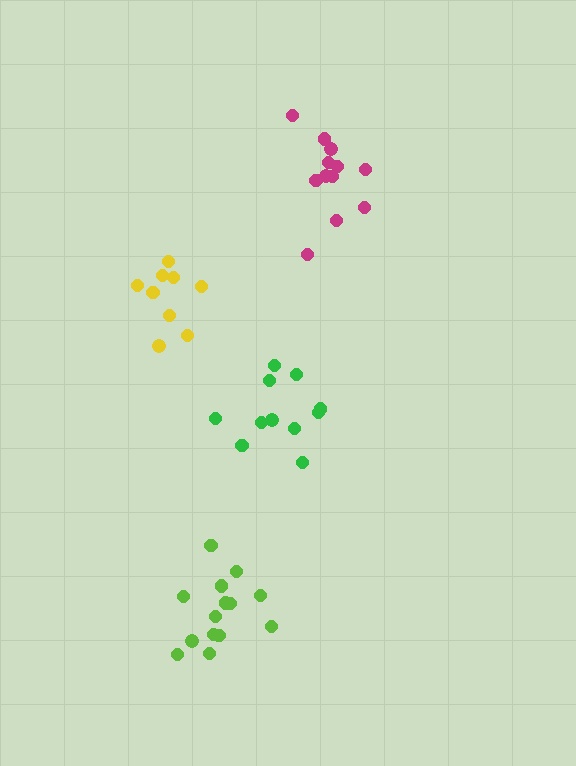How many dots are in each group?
Group 1: 12 dots, Group 2: 11 dots, Group 3: 9 dots, Group 4: 14 dots (46 total).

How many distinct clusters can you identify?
There are 4 distinct clusters.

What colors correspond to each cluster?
The clusters are colored: magenta, green, yellow, lime.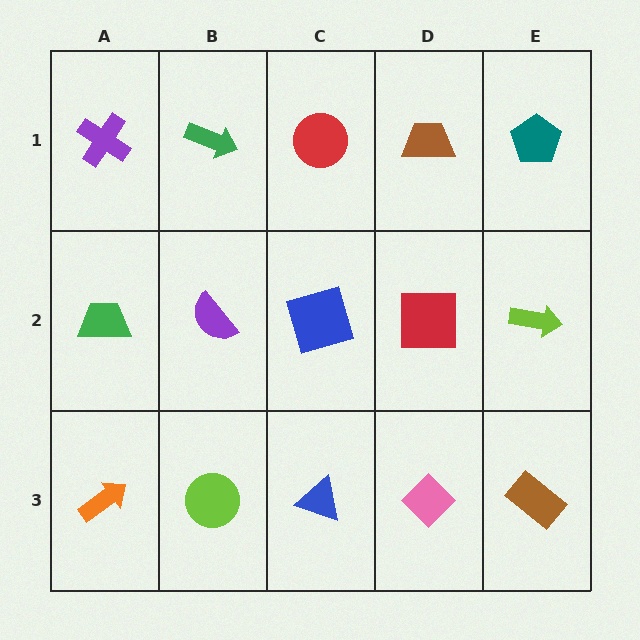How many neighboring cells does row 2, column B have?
4.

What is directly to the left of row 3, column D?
A blue triangle.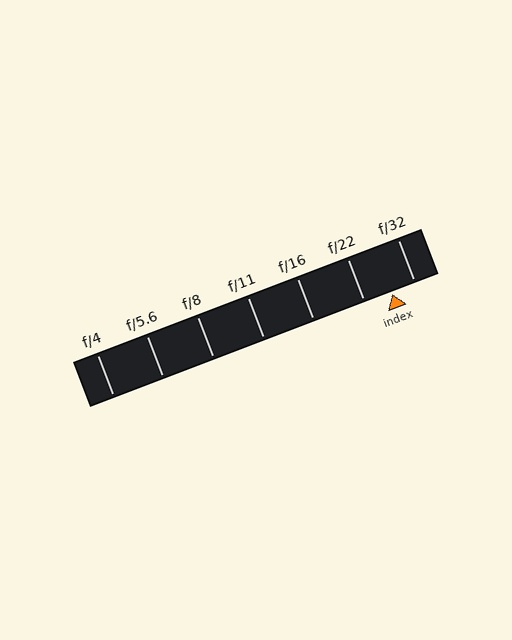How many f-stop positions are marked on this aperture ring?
There are 7 f-stop positions marked.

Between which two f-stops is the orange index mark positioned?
The index mark is between f/22 and f/32.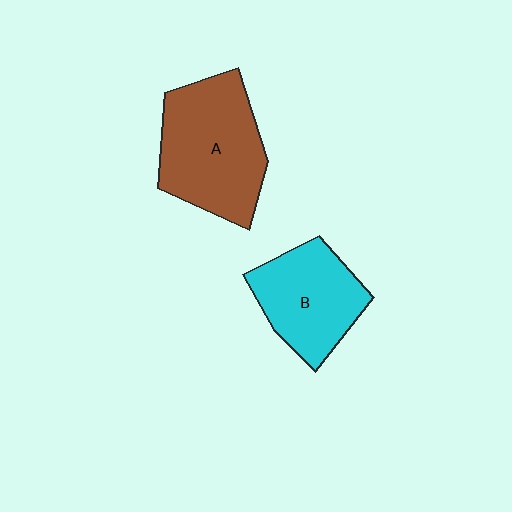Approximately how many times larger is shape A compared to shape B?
Approximately 1.3 times.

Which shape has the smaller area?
Shape B (cyan).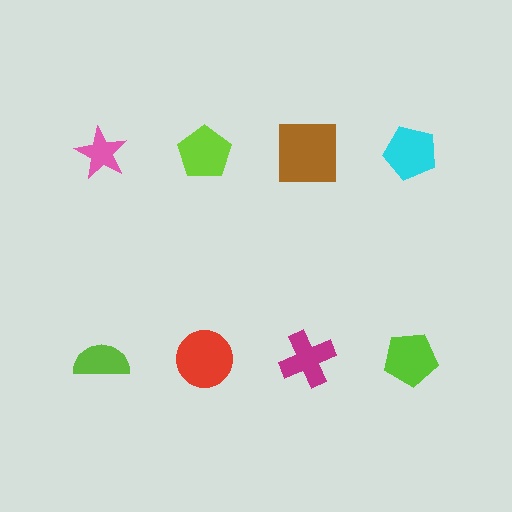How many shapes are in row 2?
4 shapes.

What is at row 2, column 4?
A lime pentagon.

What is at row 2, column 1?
A lime semicircle.